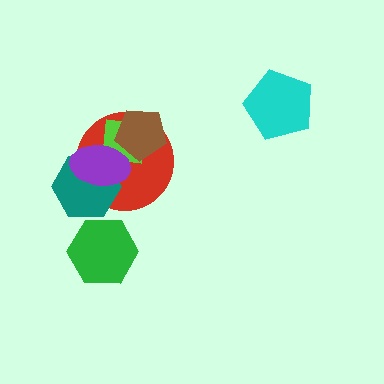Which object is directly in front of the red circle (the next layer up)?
The teal hexagon is directly in front of the red circle.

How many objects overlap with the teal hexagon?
2 objects overlap with the teal hexagon.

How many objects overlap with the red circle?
4 objects overlap with the red circle.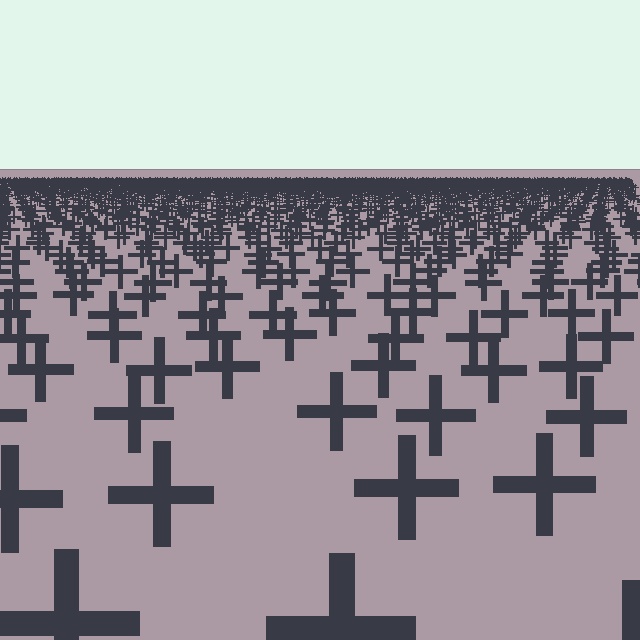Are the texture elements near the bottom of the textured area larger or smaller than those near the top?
Larger. Near the bottom, elements are closer to the viewer and appear at a bigger on-screen size.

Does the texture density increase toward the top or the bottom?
Density increases toward the top.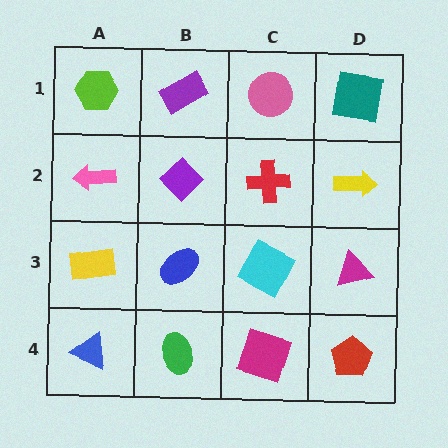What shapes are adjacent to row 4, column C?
A cyan square (row 3, column C), a green ellipse (row 4, column B), a red pentagon (row 4, column D).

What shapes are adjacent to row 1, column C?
A red cross (row 2, column C), a purple rectangle (row 1, column B), a teal square (row 1, column D).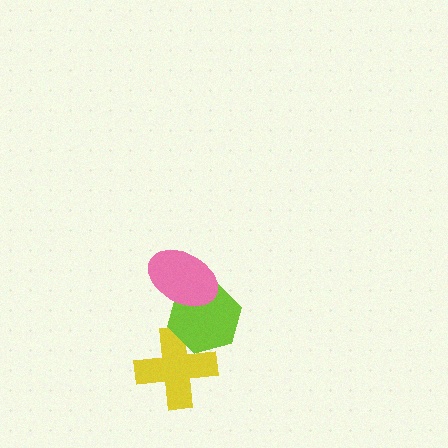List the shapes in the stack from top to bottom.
From top to bottom: the pink ellipse, the lime hexagon, the yellow cross.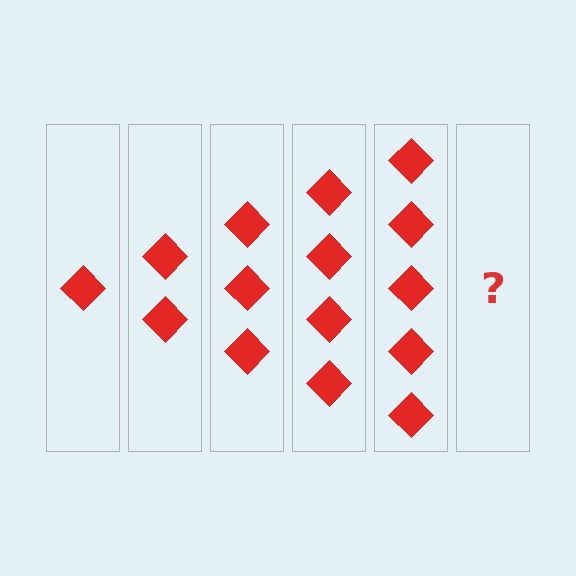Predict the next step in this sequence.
The next step is 6 diamonds.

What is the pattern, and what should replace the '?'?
The pattern is that each step adds one more diamond. The '?' should be 6 diamonds.